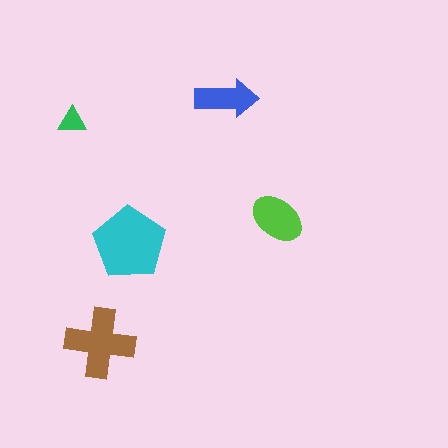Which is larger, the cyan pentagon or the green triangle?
The cyan pentagon.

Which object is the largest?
The cyan pentagon.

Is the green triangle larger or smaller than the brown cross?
Smaller.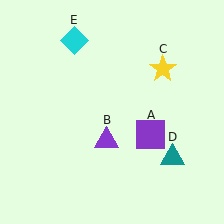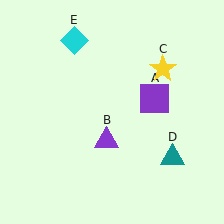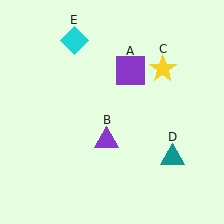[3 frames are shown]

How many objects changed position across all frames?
1 object changed position: purple square (object A).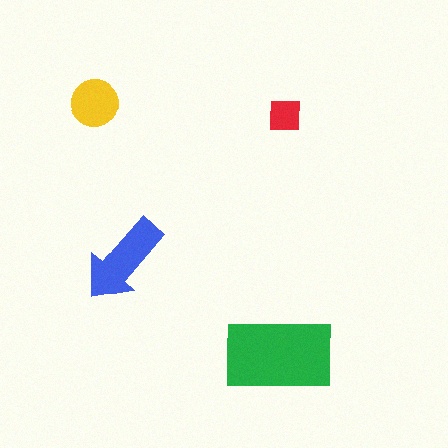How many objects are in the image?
There are 4 objects in the image.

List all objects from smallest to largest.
The red square, the yellow circle, the blue arrow, the green rectangle.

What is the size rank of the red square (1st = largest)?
4th.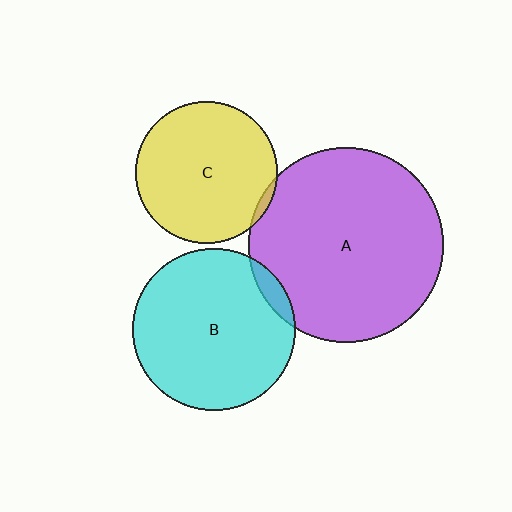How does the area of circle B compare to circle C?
Approximately 1.3 times.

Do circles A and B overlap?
Yes.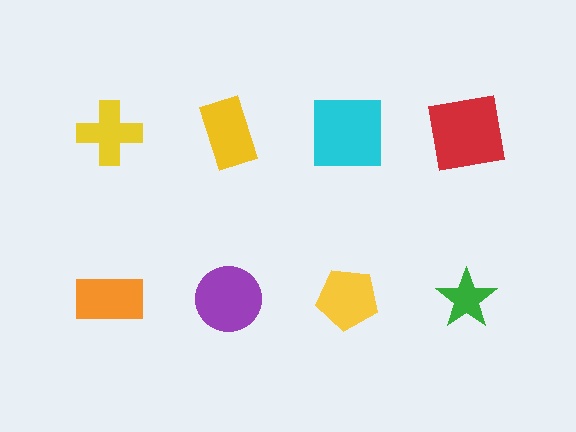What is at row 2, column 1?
An orange rectangle.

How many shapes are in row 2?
4 shapes.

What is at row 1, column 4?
A red square.